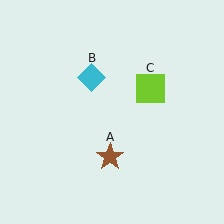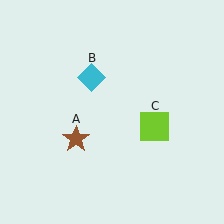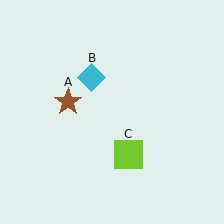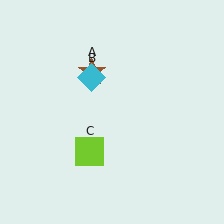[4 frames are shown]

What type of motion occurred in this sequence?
The brown star (object A), lime square (object C) rotated clockwise around the center of the scene.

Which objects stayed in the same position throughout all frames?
Cyan diamond (object B) remained stationary.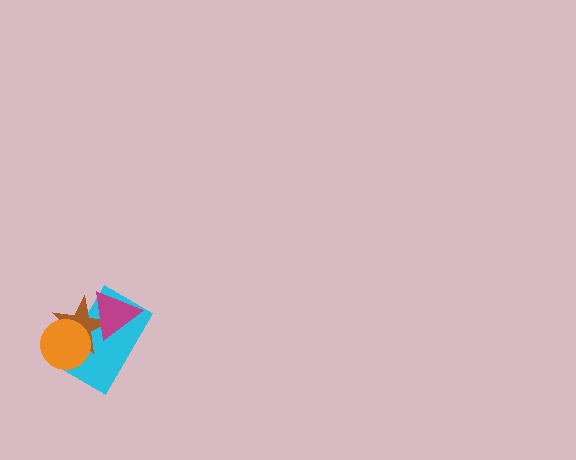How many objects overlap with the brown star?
3 objects overlap with the brown star.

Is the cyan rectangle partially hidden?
Yes, it is partially covered by another shape.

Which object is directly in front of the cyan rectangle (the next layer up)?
The brown star is directly in front of the cyan rectangle.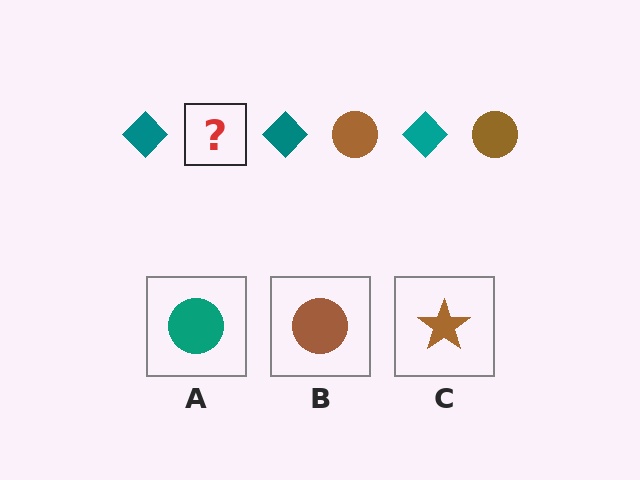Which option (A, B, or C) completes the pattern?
B.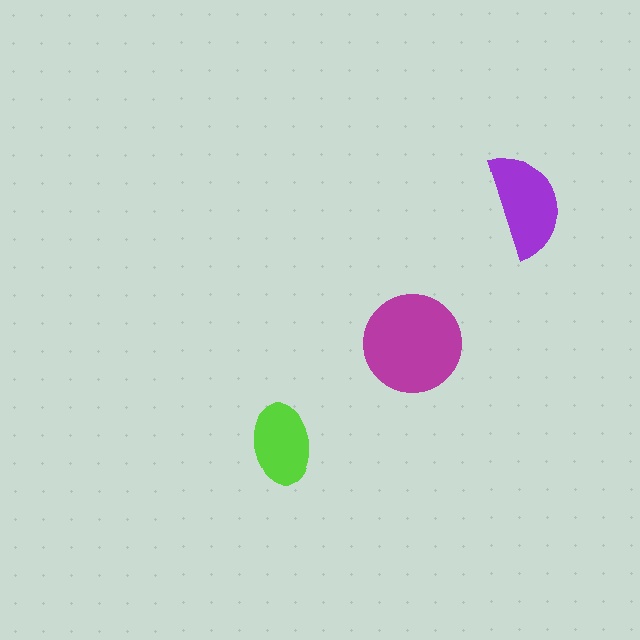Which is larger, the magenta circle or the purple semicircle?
The magenta circle.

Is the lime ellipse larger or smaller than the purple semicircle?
Smaller.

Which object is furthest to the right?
The purple semicircle is rightmost.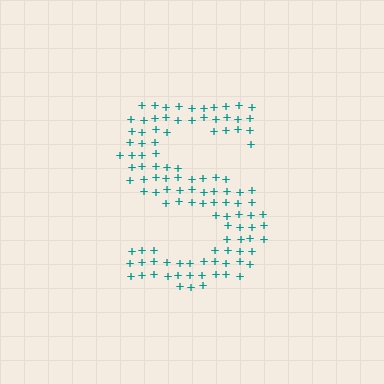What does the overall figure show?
The overall figure shows the letter S.